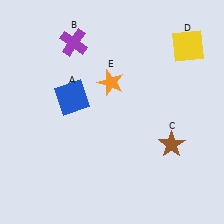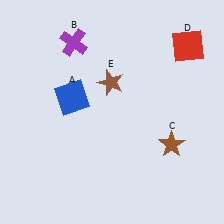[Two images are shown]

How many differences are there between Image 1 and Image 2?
There are 2 differences between the two images.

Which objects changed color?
D changed from yellow to red. E changed from orange to brown.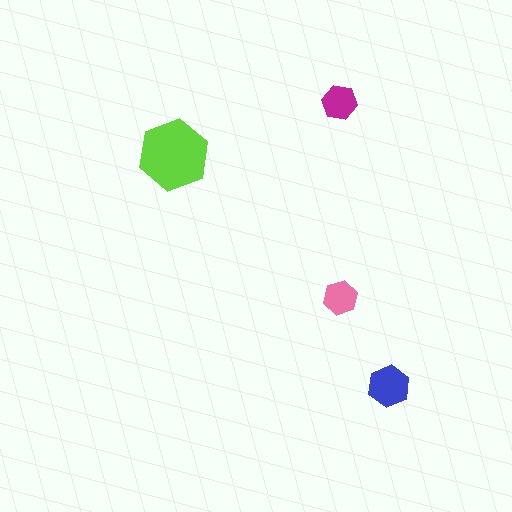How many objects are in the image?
There are 4 objects in the image.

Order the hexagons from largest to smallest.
the lime one, the blue one, the magenta one, the pink one.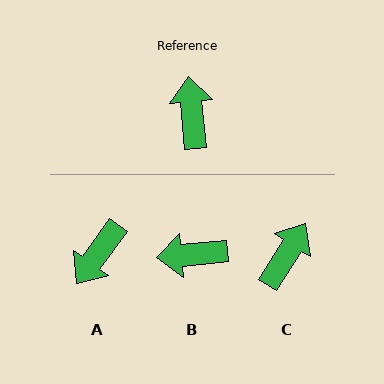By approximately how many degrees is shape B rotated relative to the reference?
Approximately 90 degrees counter-clockwise.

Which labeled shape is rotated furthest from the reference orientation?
A, about 139 degrees away.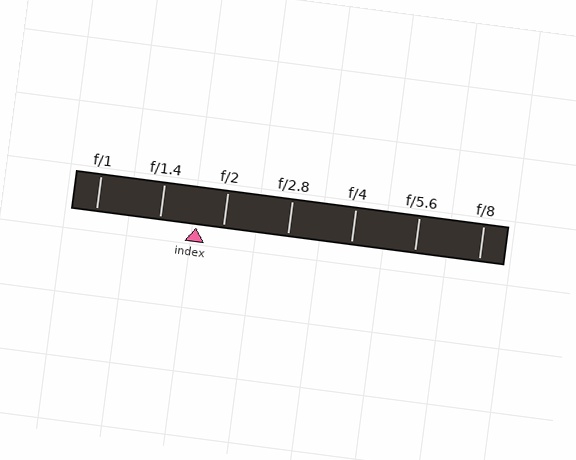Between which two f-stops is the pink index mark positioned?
The index mark is between f/1.4 and f/2.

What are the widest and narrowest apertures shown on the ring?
The widest aperture shown is f/1 and the narrowest is f/8.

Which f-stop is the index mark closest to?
The index mark is closest to f/2.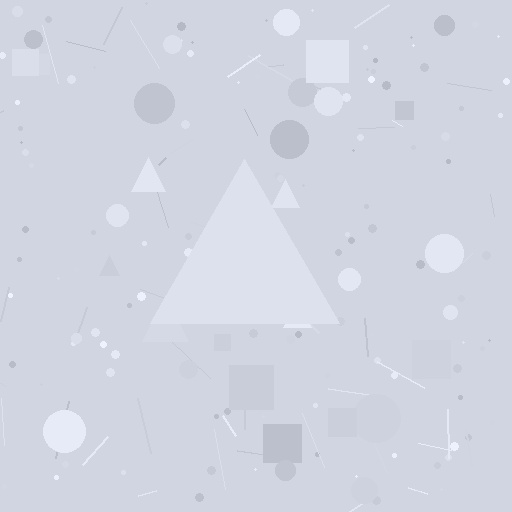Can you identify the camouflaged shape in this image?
The camouflaged shape is a triangle.